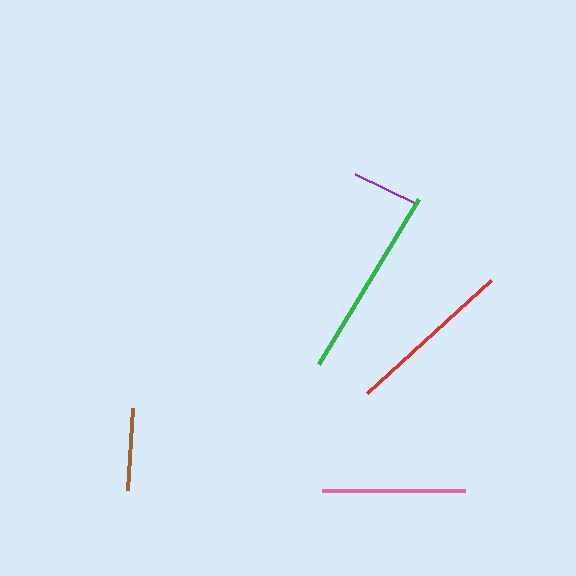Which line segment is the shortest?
The purple line is the shortest at approximately 69 pixels.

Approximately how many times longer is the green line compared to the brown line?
The green line is approximately 2.3 times the length of the brown line.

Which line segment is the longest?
The green line is the longest at approximately 193 pixels.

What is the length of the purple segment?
The purple segment is approximately 69 pixels long.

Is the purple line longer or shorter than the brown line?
The brown line is longer than the purple line.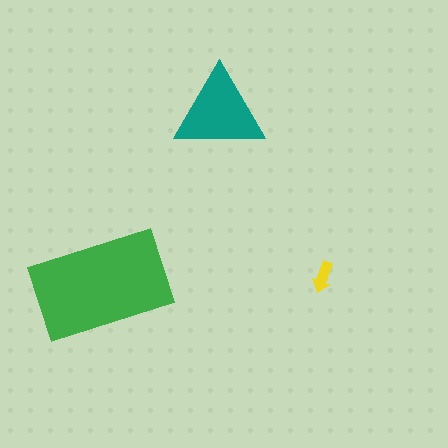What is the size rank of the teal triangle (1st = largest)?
2nd.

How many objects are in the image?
There are 3 objects in the image.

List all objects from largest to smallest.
The green rectangle, the teal triangle, the yellow arrow.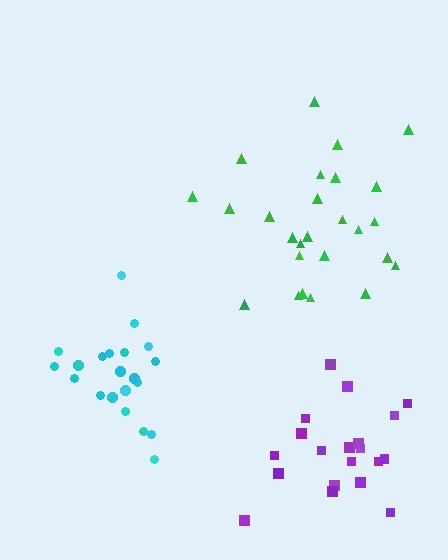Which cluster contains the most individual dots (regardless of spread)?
Green (26).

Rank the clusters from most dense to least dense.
cyan, purple, green.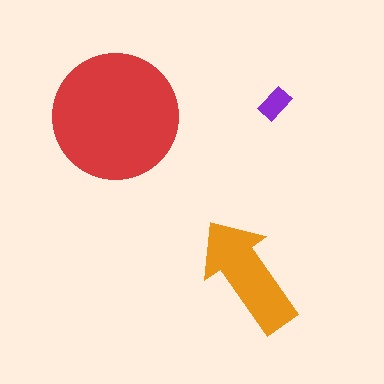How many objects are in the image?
There are 3 objects in the image.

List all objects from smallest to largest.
The purple rectangle, the orange arrow, the red circle.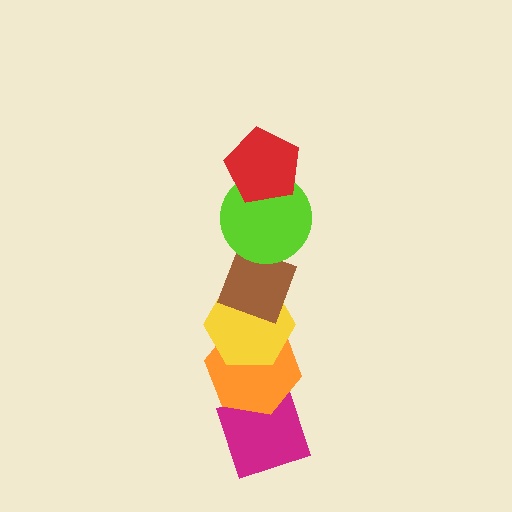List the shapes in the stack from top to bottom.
From top to bottom: the red pentagon, the lime circle, the brown diamond, the yellow hexagon, the orange hexagon, the magenta diamond.